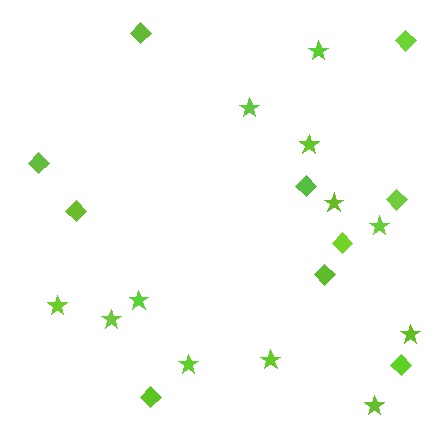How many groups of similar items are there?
There are 2 groups: one group of stars (12) and one group of diamonds (10).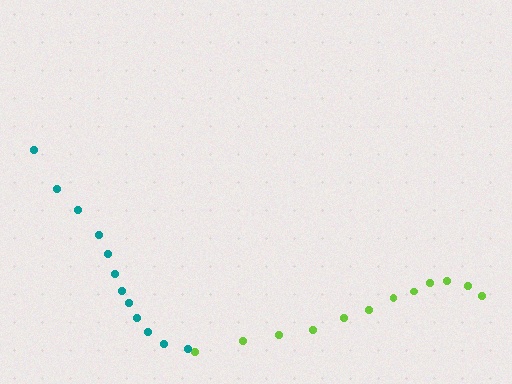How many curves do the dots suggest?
There are 2 distinct paths.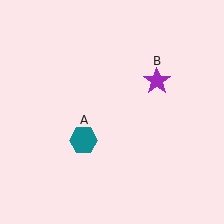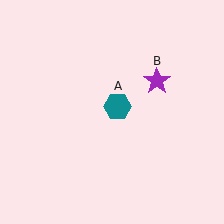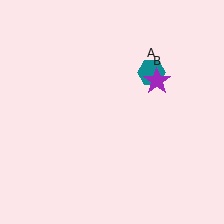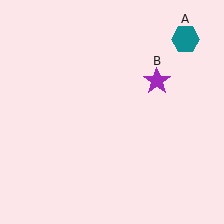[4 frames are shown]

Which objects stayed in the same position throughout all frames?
Purple star (object B) remained stationary.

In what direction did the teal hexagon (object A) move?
The teal hexagon (object A) moved up and to the right.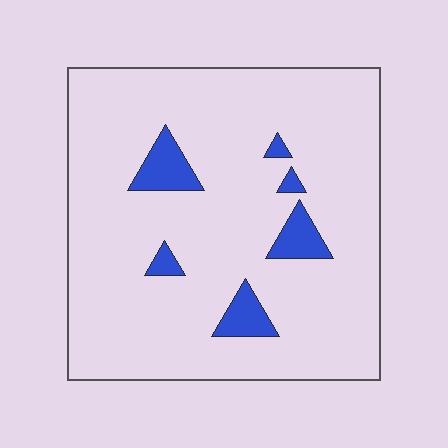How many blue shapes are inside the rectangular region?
6.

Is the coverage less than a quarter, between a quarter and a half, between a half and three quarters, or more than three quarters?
Less than a quarter.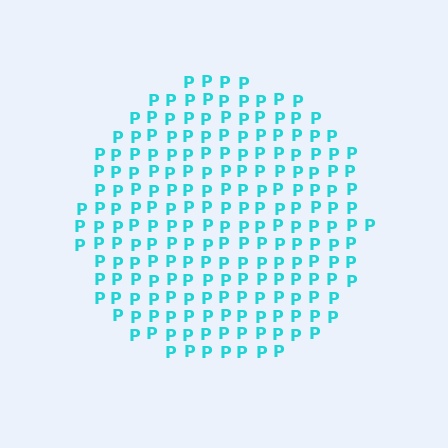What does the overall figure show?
The overall figure shows a circle.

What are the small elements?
The small elements are letter P's.